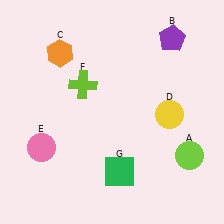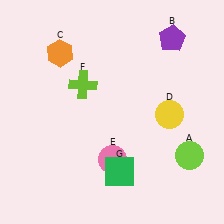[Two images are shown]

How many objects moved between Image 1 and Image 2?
1 object moved between the two images.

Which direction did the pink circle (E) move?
The pink circle (E) moved right.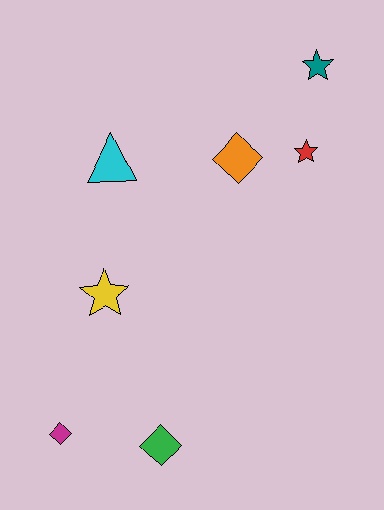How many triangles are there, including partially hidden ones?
There is 1 triangle.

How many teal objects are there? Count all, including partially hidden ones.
There is 1 teal object.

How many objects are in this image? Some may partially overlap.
There are 7 objects.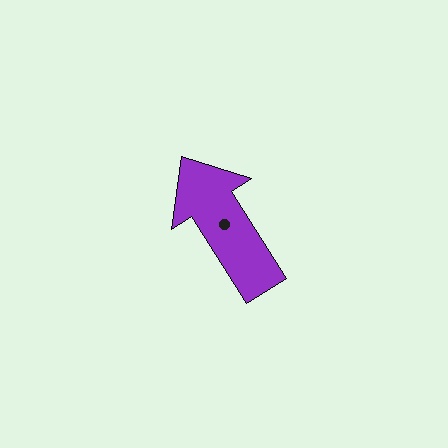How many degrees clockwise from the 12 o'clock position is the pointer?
Approximately 328 degrees.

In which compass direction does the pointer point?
Northwest.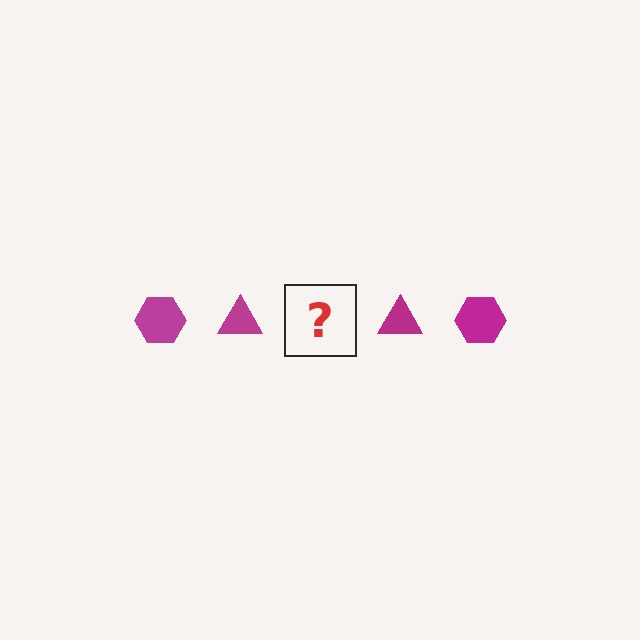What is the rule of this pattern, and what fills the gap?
The rule is that the pattern cycles through hexagon, triangle shapes in magenta. The gap should be filled with a magenta hexagon.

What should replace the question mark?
The question mark should be replaced with a magenta hexagon.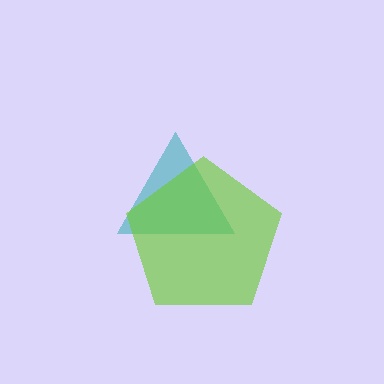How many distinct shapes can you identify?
There are 2 distinct shapes: a teal triangle, a lime pentagon.